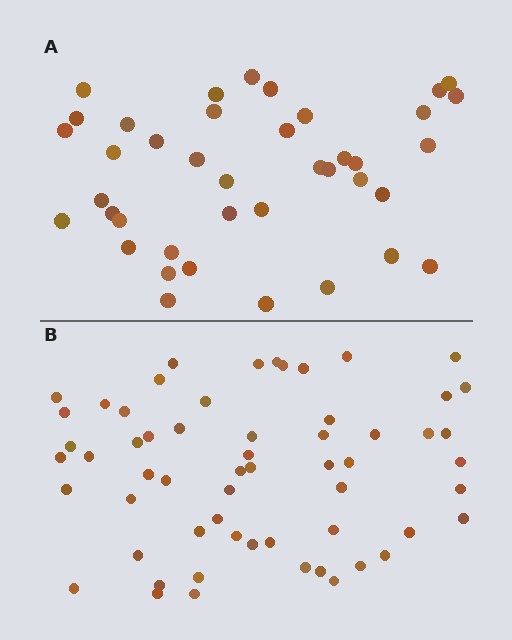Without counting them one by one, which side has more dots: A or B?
Region B (the bottom region) has more dots.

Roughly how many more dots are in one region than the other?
Region B has approximately 20 more dots than region A.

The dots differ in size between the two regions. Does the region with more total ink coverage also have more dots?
No. Region A has more total ink coverage because its dots are larger, but region B actually contains more individual dots. Total area can be misleading — the number of items is what matters here.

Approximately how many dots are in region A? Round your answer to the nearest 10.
About 40 dots.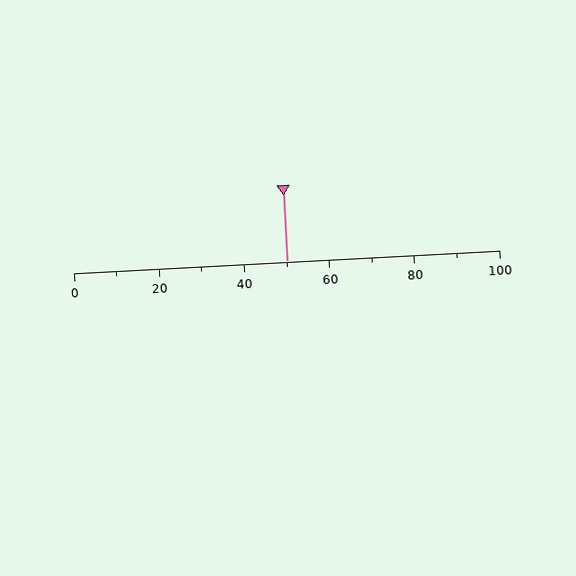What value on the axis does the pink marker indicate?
The marker indicates approximately 50.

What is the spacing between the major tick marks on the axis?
The major ticks are spaced 20 apart.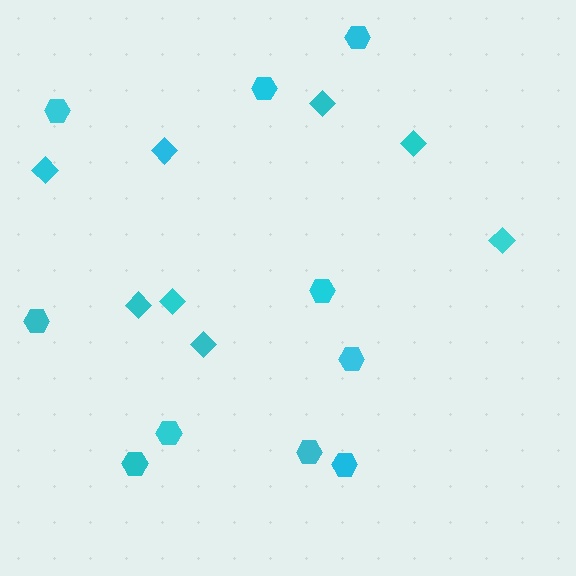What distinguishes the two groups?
There are 2 groups: one group of diamonds (8) and one group of hexagons (10).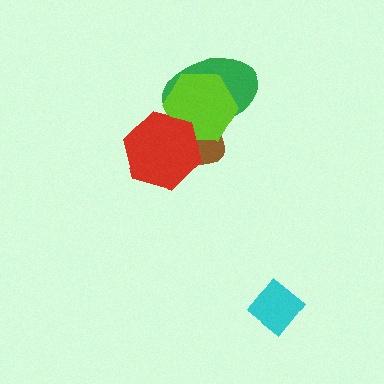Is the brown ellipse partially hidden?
Yes, it is partially covered by another shape.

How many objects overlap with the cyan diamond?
0 objects overlap with the cyan diamond.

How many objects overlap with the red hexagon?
3 objects overlap with the red hexagon.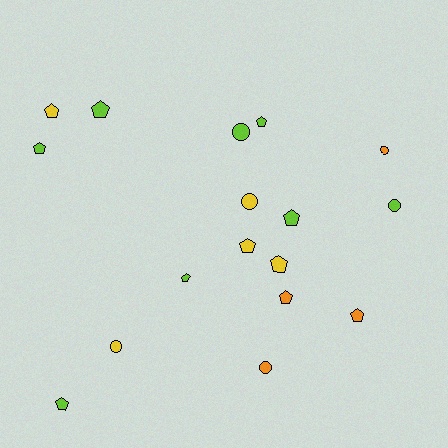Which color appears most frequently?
Lime, with 8 objects.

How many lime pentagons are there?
There are 6 lime pentagons.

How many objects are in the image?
There are 17 objects.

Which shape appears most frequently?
Pentagon, with 11 objects.